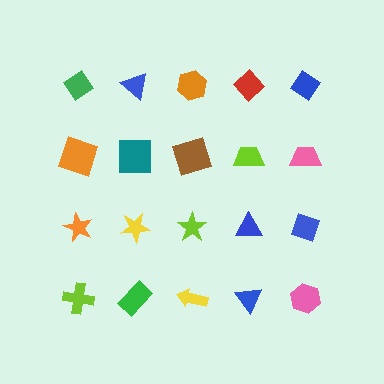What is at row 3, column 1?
An orange star.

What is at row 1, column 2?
A blue triangle.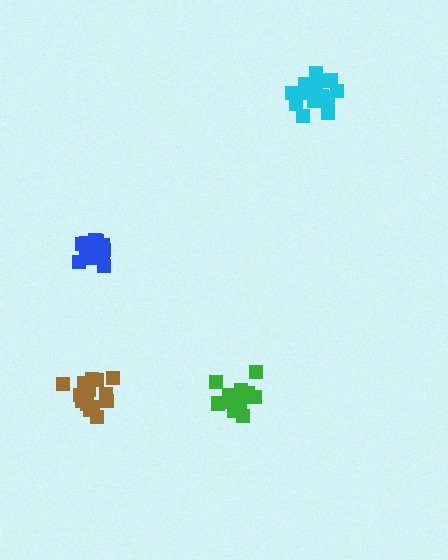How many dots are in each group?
Group 1: 17 dots, Group 2: 16 dots, Group 3: 18 dots, Group 4: 15 dots (66 total).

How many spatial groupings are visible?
There are 4 spatial groupings.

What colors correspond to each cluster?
The clusters are colored: brown, blue, cyan, green.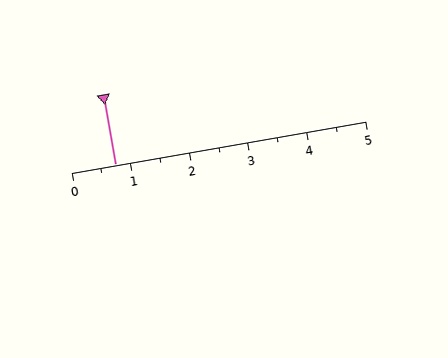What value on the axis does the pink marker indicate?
The marker indicates approximately 0.8.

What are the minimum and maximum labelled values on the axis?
The axis runs from 0 to 5.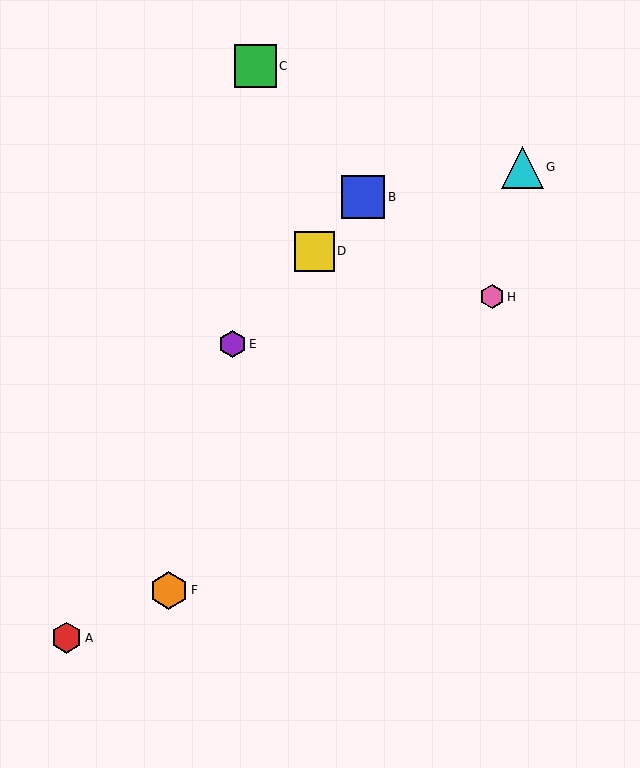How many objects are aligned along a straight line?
3 objects (B, D, E) are aligned along a straight line.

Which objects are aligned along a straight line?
Objects B, D, E are aligned along a straight line.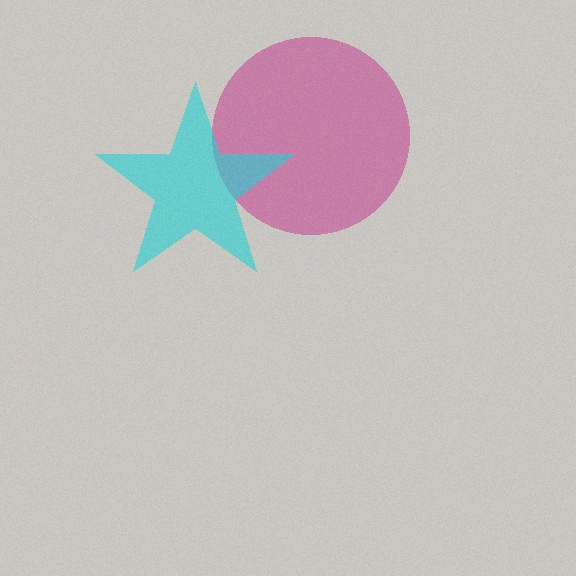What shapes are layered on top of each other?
The layered shapes are: a magenta circle, a cyan star.